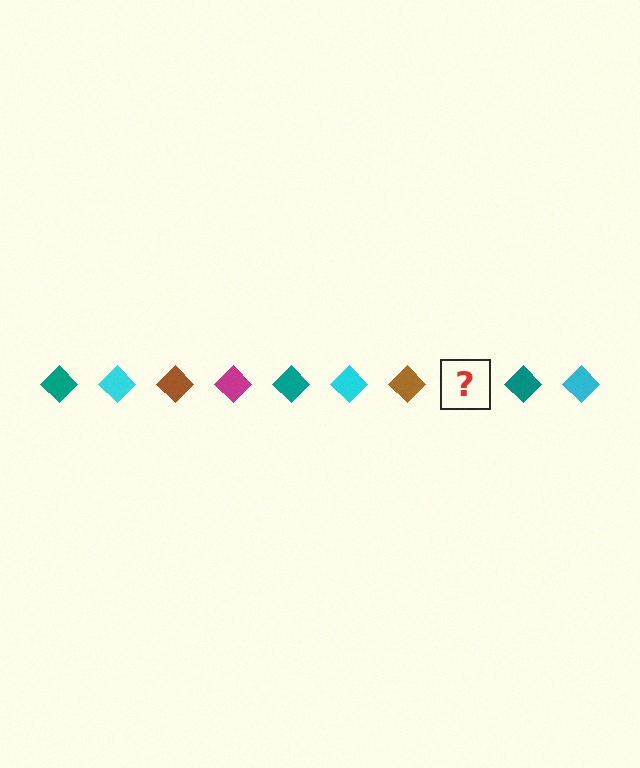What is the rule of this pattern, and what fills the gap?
The rule is that the pattern cycles through teal, cyan, brown, magenta diamonds. The gap should be filled with a magenta diamond.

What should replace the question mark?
The question mark should be replaced with a magenta diamond.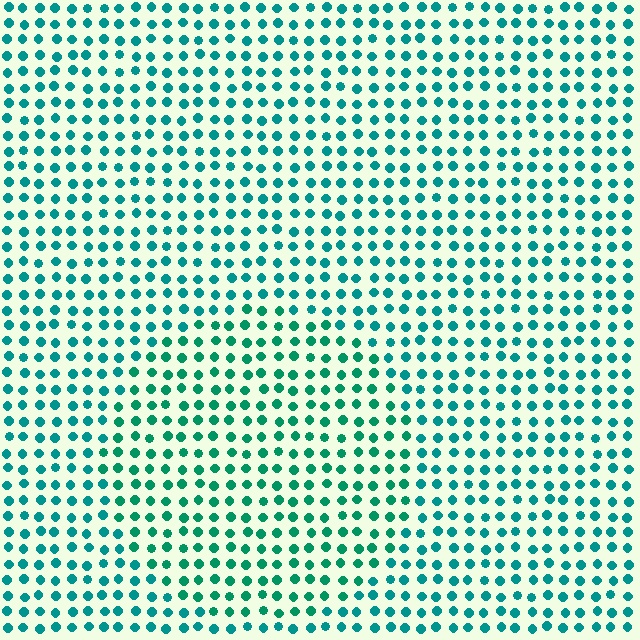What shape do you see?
I see a circle.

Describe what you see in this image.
The image is filled with small teal elements in a uniform arrangement. A circle-shaped region is visible where the elements are tinted to a slightly different hue, forming a subtle color boundary.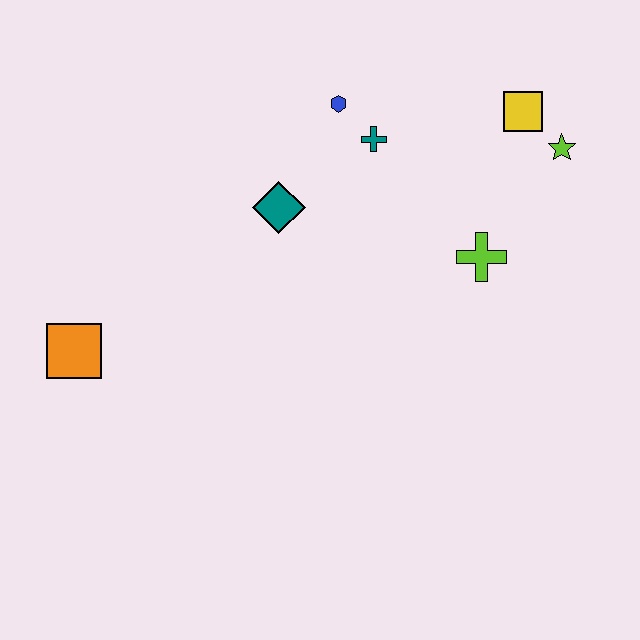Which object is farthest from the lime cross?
The orange square is farthest from the lime cross.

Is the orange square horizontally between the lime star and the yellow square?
No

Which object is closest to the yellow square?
The lime star is closest to the yellow square.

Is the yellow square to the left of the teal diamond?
No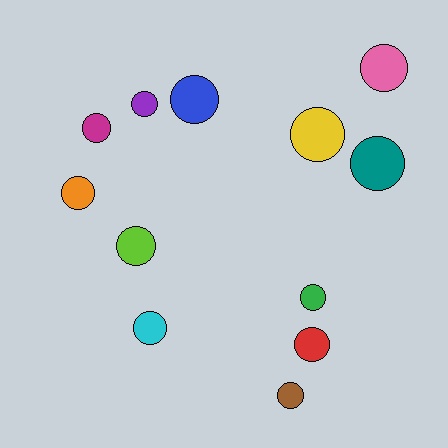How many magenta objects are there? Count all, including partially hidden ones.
There is 1 magenta object.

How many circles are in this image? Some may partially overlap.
There are 12 circles.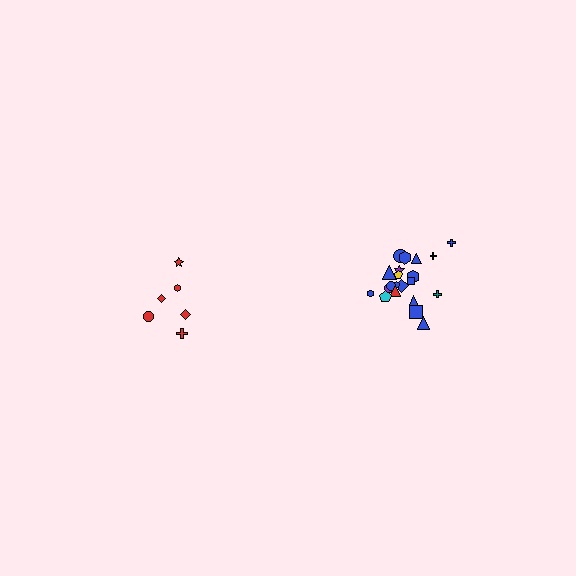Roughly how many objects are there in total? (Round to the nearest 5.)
Roughly 30 objects in total.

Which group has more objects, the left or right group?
The right group.